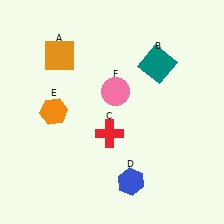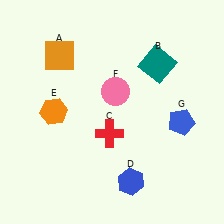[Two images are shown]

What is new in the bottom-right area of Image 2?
A blue pentagon (G) was added in the bottom-right area of Image 2.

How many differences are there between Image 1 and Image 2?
There is 1 difference between the two images.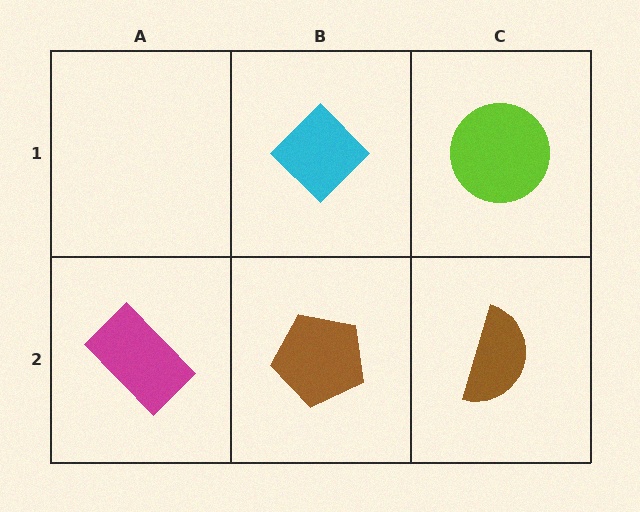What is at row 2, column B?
A brown pentagon.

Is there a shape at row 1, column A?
No, that cell is empty.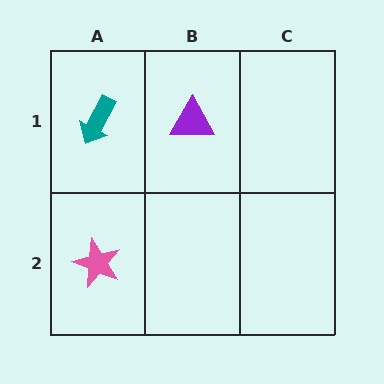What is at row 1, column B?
A purple triangle.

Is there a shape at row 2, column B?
No, that cell is empty.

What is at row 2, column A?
A pink star.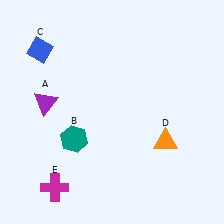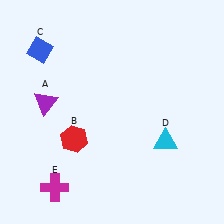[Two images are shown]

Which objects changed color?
B changed from teal to red. D changed from orange to cyan.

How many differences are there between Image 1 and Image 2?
There are 2 differences between the two images.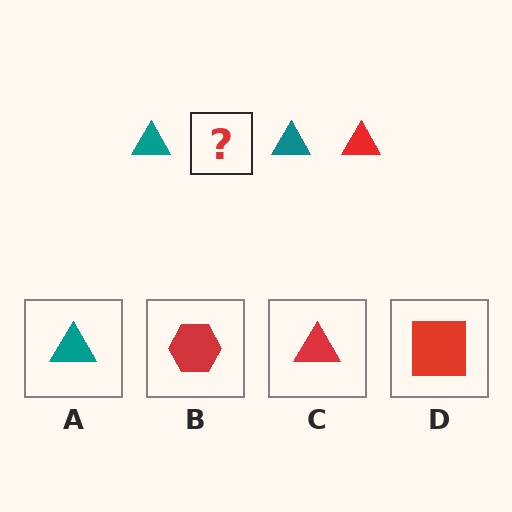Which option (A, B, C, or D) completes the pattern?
C.